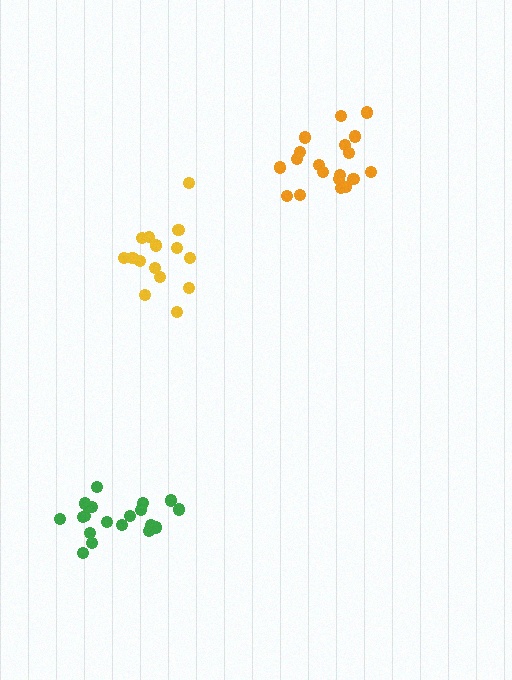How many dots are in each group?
Group 1: 19 dots, Group 2: 19 dots, Group 3: 15 dots (53 total).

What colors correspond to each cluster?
The clusters are colored: green, orange, yellow.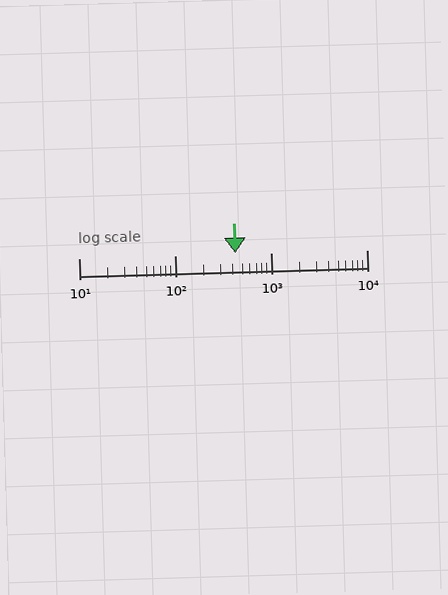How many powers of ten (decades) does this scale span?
The scale spans 3 decades, from 10 to 10000.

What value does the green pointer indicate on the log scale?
The pointer indicates approximately 430.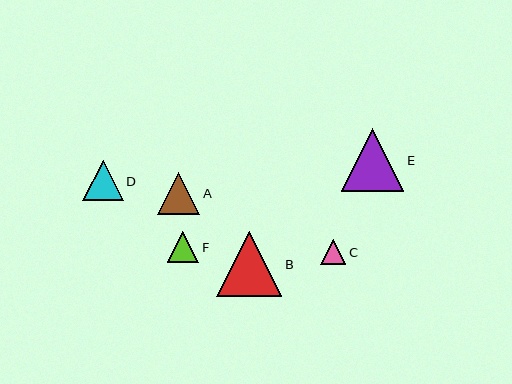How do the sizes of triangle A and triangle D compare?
Triangle A and triangle D are approximately the same size.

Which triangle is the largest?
Triangle B is the largest with a size of approximately 65 pixels.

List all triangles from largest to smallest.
From largest to smallest: B, E, A, D, F, C.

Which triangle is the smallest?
Triangle C is the smallest with a size of approximately 25 pixels.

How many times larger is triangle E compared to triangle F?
Triangle E is approximately 2.0 times the size of triangle F.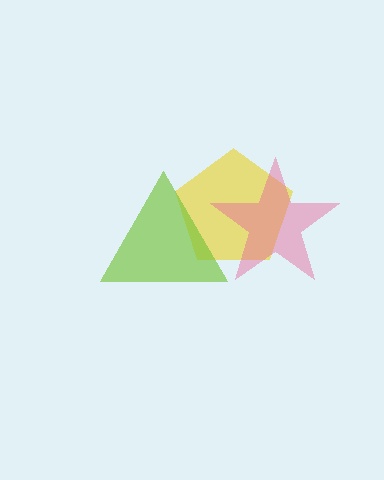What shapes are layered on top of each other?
The layered shapes are: a yellow pentagon, a pink star, a lime triangle.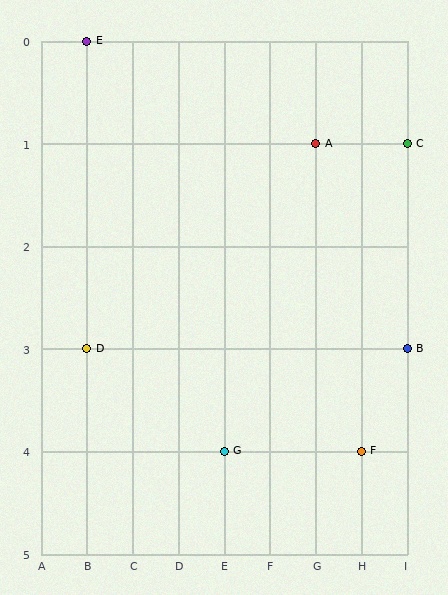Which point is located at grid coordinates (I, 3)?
Point B is at (I, 3).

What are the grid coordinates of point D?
Point D is at grid coordinates (B, 3).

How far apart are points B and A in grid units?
Points B and A are 2 columns and 2 rows apart (about 2.8 grid units diagonally).